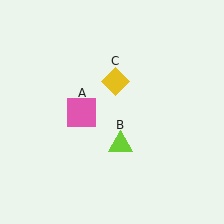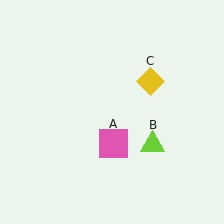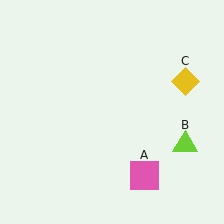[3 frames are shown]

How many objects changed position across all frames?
3 objects changed position: pink square (object A), lime triangle (object B), yellow diamond (object C).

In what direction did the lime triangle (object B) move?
The lime triangle (object B) moved right.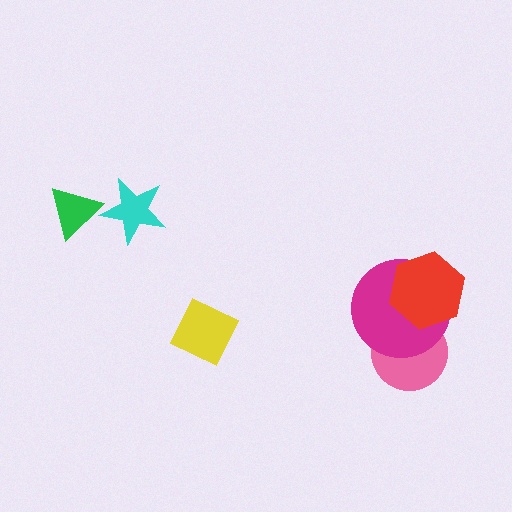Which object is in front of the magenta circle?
The red hexagon is in front of the magenta circle.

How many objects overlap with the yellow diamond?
0 objects overlap with the yellow diamond.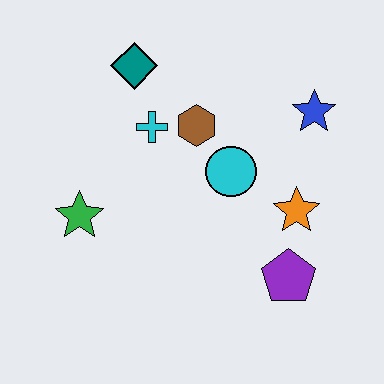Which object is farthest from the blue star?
The green star is farthest from the blue star.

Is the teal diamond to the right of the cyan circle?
No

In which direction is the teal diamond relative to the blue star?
The teal diamond is to the left of the blue star.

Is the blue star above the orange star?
Yes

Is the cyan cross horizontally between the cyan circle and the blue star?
No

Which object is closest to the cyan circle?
The brown hexagon is closest to the cyan circle.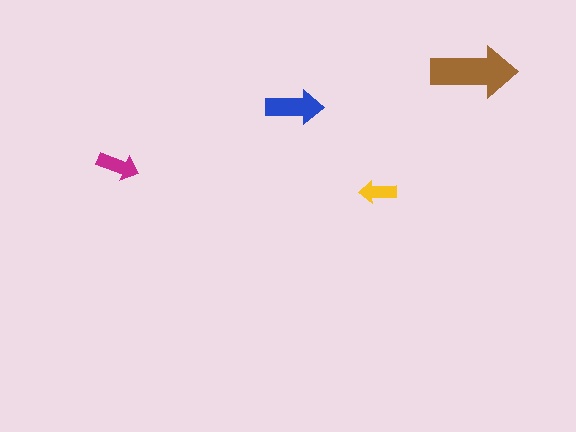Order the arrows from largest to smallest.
the brown one, the blue one, the magenta one, the yellow one.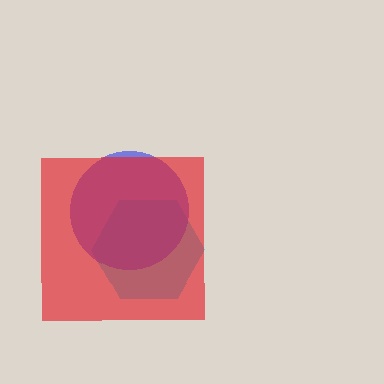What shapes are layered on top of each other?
The layered shapes are: a cyan hexagon, a blue circle, a red square.